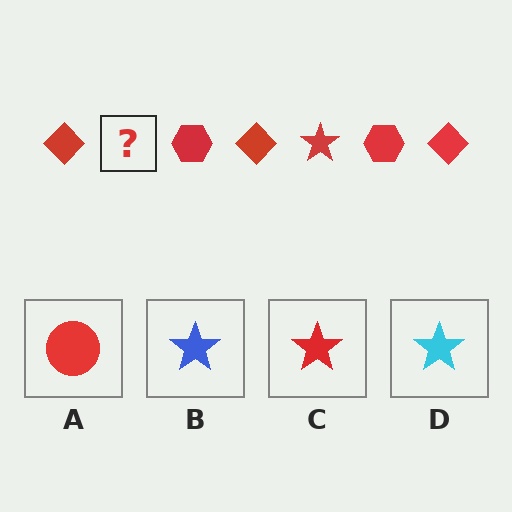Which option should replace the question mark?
Option C.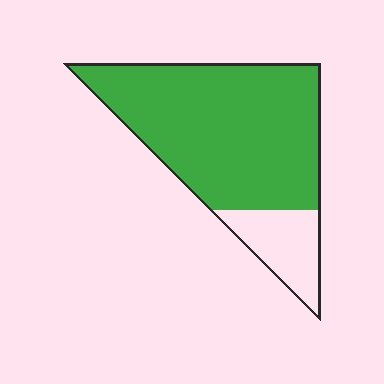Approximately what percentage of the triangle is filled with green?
Approximately 80%.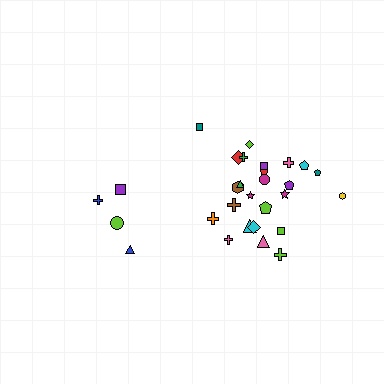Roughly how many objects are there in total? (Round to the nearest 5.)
Roughly 30 objects in total.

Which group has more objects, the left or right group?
The right group.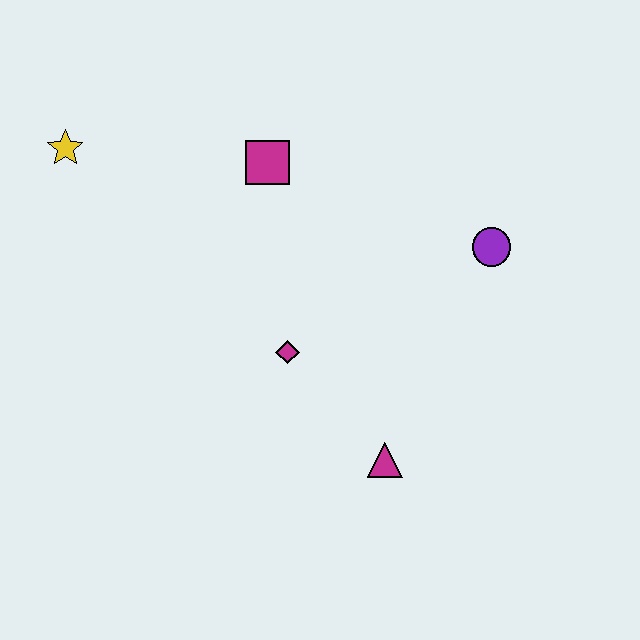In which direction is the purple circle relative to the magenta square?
The purple circle is to the right of the magenta square.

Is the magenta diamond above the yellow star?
No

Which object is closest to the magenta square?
The magenta diamond is closest to the magenta square.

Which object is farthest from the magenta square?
The magenta triangle is farthest from the magenta square.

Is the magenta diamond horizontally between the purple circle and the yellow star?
Yes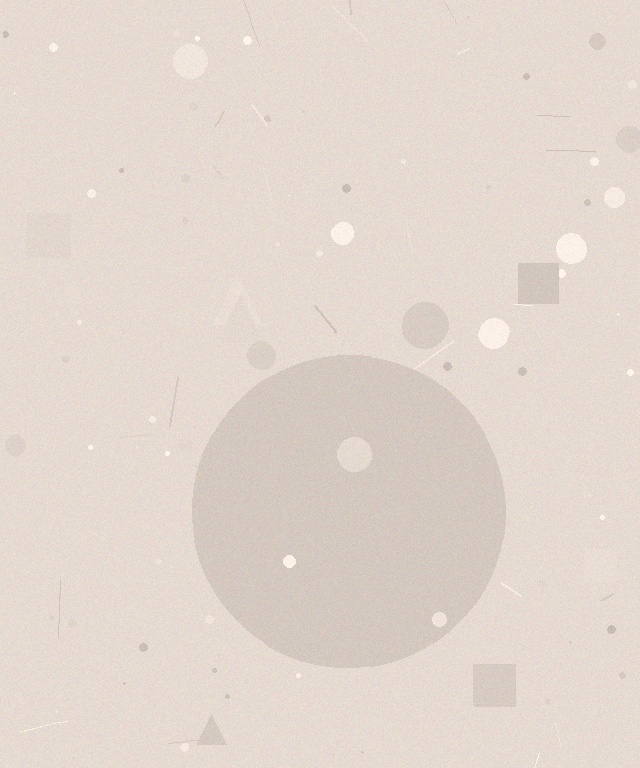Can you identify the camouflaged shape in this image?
The camouflaged shape is a circle.